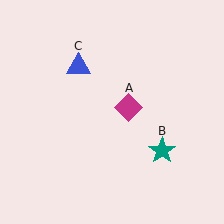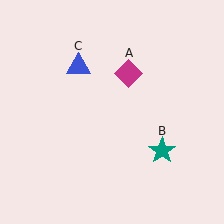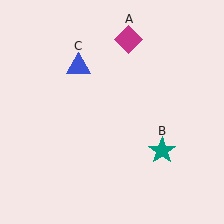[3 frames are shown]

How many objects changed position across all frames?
1 object changed position: magenta diamond (object A).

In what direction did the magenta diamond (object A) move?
The magenta diamond (object A) moved up.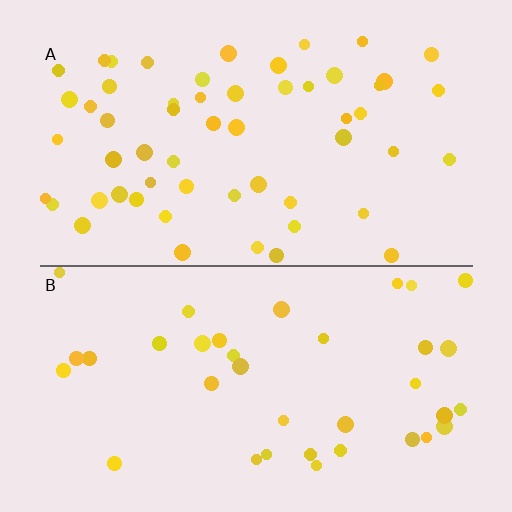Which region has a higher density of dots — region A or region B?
A (the top).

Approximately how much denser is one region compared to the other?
Approximately 1.5× — region A over region B.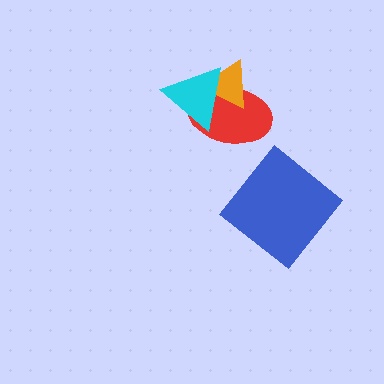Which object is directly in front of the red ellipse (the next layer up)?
The orange triangle is directly in front of the red ellipse.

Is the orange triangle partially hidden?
Yes, it is partially covered by another shape.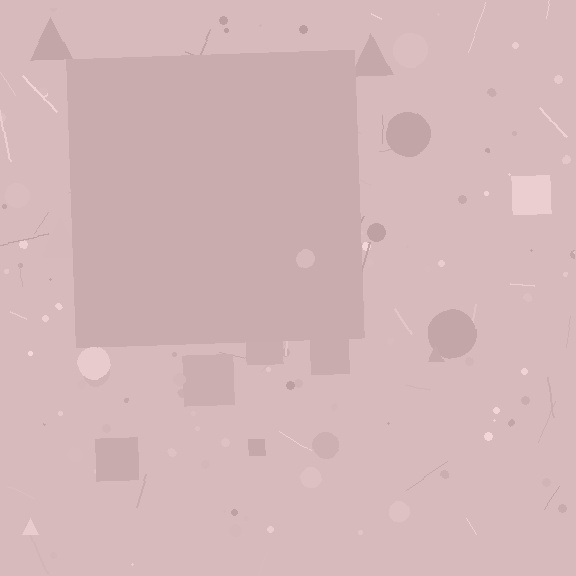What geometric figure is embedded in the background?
A square is embedded in the background.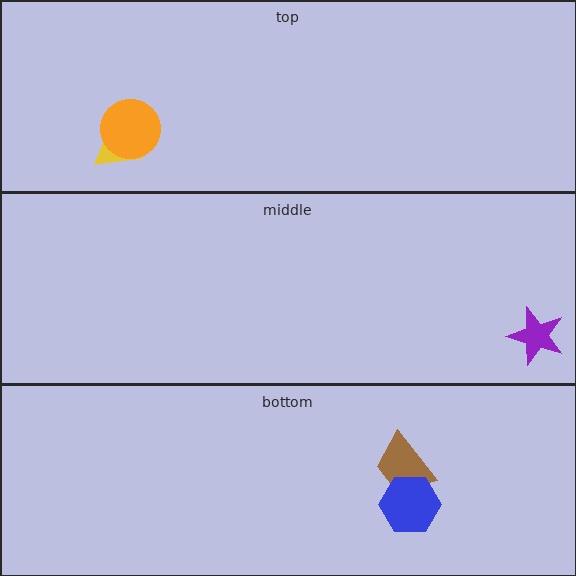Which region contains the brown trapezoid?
The bottom region.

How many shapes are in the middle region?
1.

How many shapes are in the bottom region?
2.